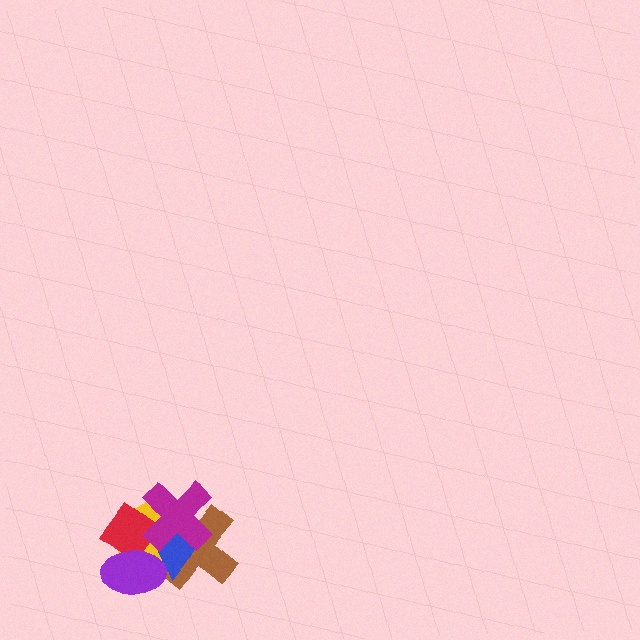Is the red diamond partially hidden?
Yes, it is partially covered by another shape.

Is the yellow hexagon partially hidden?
Yes, it is partially covered by another shape.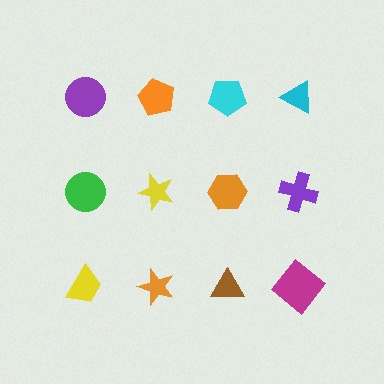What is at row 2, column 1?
A green circle.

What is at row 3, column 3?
A brown triangle.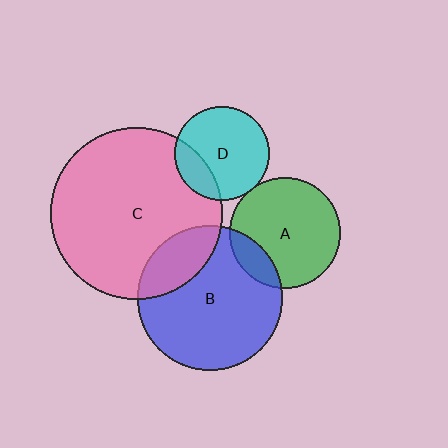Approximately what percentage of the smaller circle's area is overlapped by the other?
Approximately 20%.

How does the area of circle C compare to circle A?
Approximately 2.4 times.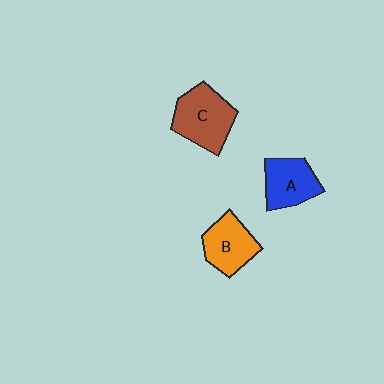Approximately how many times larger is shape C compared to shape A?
Approximately 1.3 times.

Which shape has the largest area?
Shape C (brown).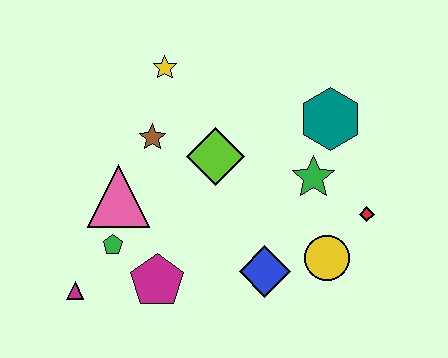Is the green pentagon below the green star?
Yes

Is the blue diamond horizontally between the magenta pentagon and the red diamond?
Yes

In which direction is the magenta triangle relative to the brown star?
The magenta triangle is below the brown star.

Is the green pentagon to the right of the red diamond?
No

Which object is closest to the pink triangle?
The green pentagon is closest to the pink triangle.